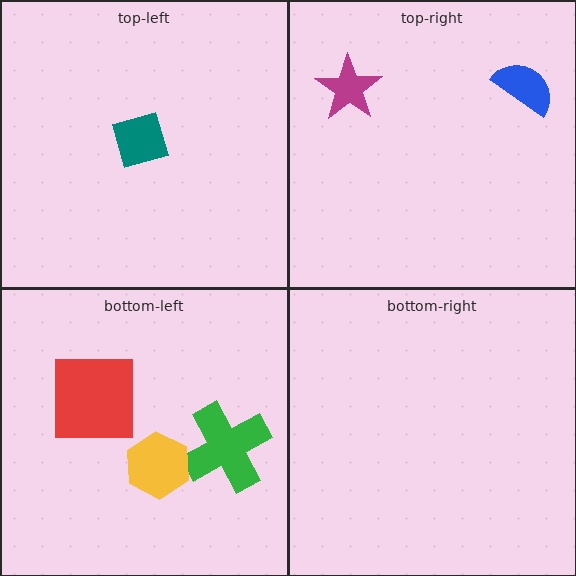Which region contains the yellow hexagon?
The bottom-left region.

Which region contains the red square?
The bottom-left region.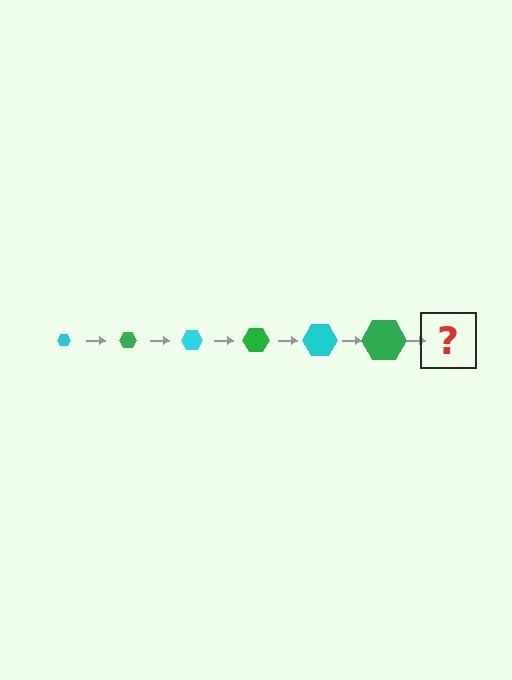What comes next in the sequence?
The next element should be a cyan hexagon, larger than the previous one.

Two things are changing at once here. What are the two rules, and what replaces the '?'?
The two rules are that the hexagon grows larger each step and the color cycles through cyan and green. The '?' should be a cyan hexagon, larger than the previous one.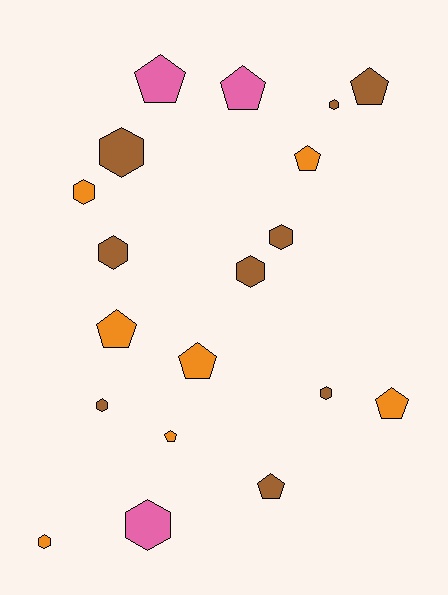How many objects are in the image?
There are 19 objects.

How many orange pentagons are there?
There are 5 orange pentagons.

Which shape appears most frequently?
Hexagon, with 10 objects.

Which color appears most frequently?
Brown, with 9 objects.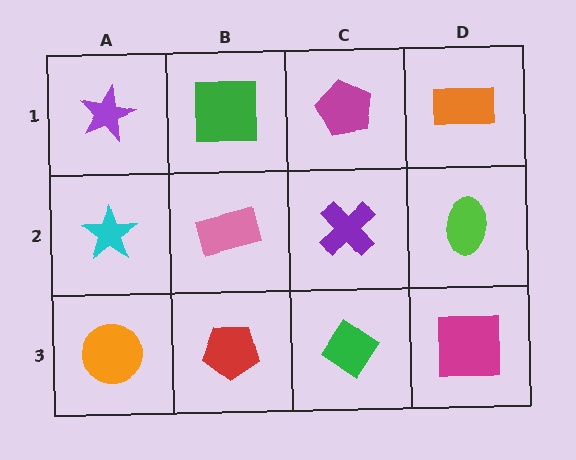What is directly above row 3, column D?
A lime ellipse.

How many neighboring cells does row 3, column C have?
3.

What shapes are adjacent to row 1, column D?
A lime ellipse (row 2, column D), a magenta pentagon (row 1, column C).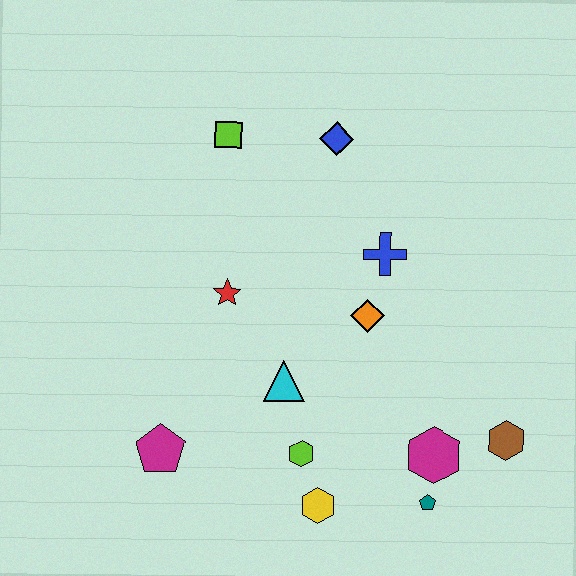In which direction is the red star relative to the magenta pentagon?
The red star is above the magenta pentagon.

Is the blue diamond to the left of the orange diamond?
Yes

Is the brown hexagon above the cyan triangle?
No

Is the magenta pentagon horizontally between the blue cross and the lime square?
No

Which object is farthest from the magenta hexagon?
The lime square is farthest from the magenta hexagon.